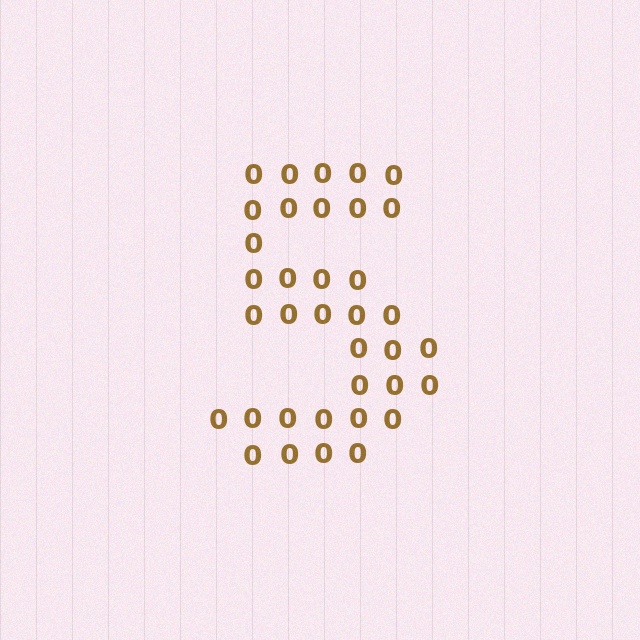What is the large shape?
The large shape is the digit 5.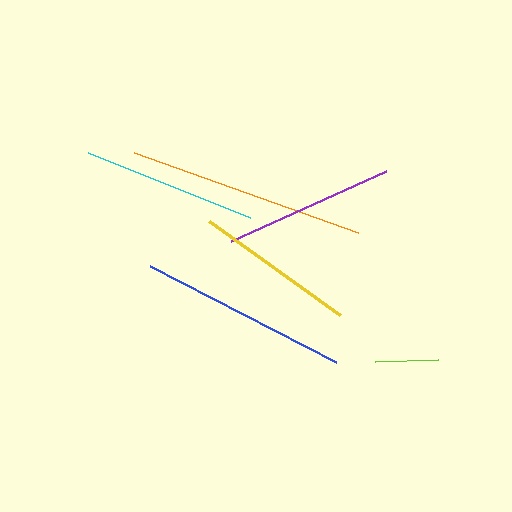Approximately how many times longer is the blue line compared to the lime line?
The blue line is approximately 3.3 times the length of the lime line.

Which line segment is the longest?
The orange line is the longest at approximately 238 pixels.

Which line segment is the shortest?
The lime line is the shortest at approximately 63 pixels.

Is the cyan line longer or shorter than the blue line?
The blue line is longer than the cyan line.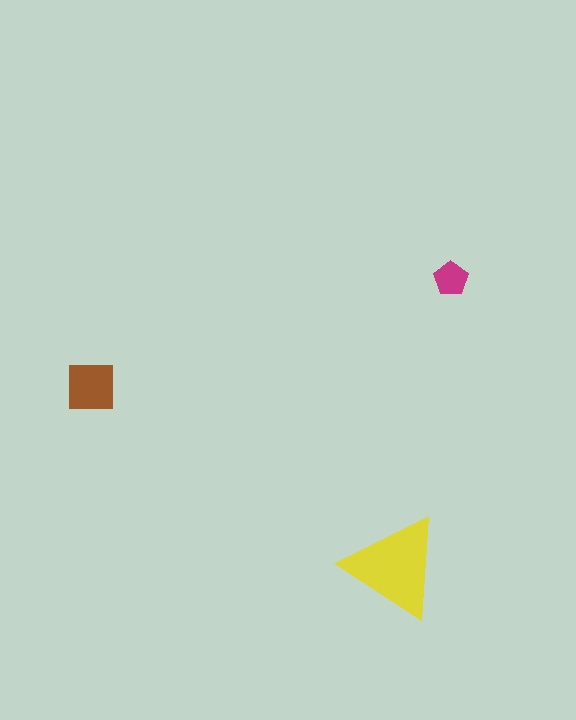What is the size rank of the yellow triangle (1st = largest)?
1st.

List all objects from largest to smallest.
The yellow triangle, the brown square, the magenta pentagon.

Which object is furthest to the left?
The brown square is leftmost.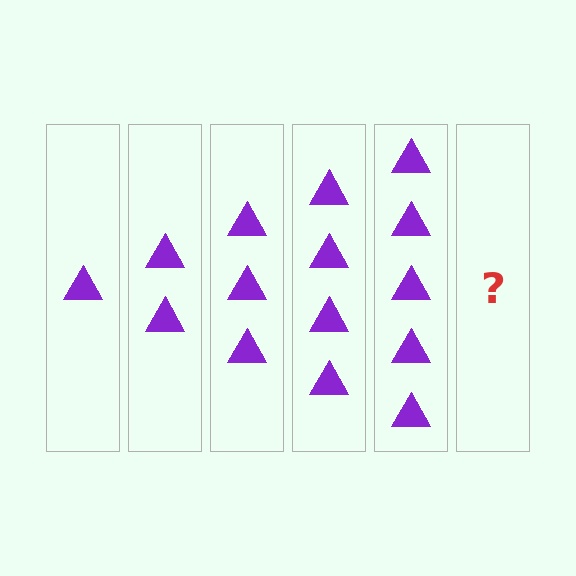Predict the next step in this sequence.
The next step is 6 triangles.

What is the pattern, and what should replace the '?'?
The pattern is that each step adds one more triangle. The '?' should be 6 triangles.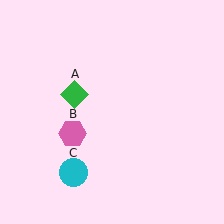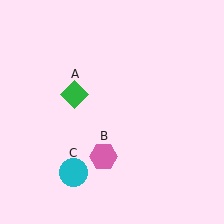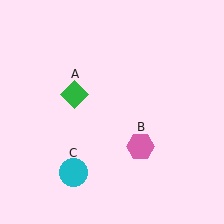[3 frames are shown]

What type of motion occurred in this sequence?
The pink hexagon (object B) rotated counterclockwise around the center of the scene.